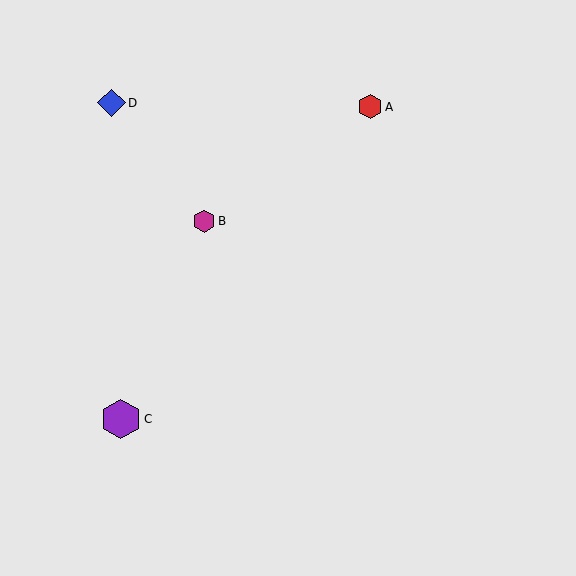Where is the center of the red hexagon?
The center of the red hexagon is at (370, 107).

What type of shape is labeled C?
Shape C is a purple hexagon.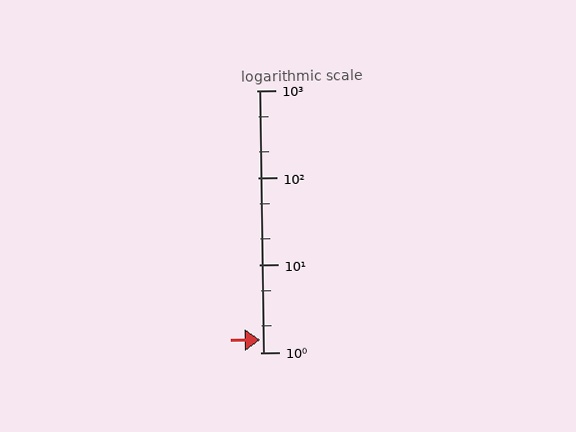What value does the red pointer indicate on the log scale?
The pointer indicates approximately 1.4.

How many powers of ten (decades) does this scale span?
The scale spans 3 decades, from 1 to 1000.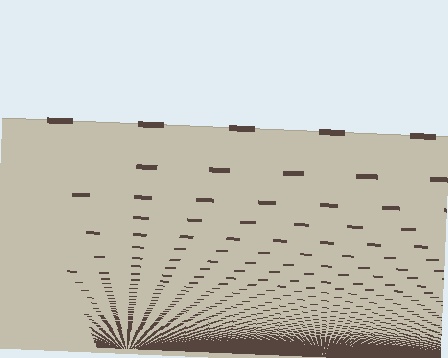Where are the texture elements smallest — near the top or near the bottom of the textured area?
Near the bottom.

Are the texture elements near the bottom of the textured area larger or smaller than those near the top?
Smaller. The gradient is inverted — elements near the bottom are smaller and denser.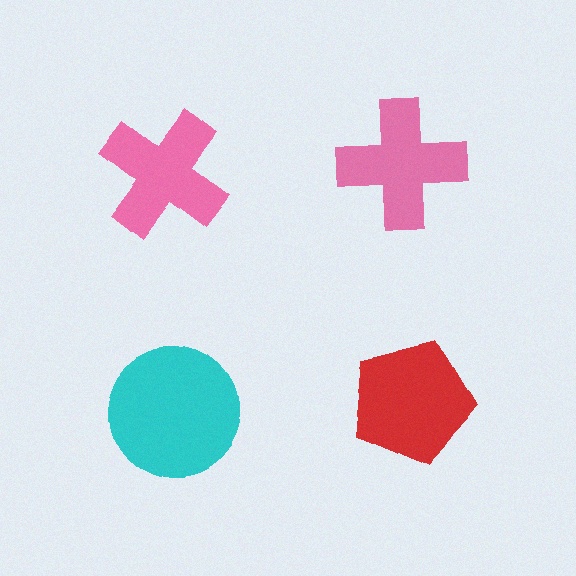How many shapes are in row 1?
2 shapes.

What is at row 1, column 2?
A pink cross.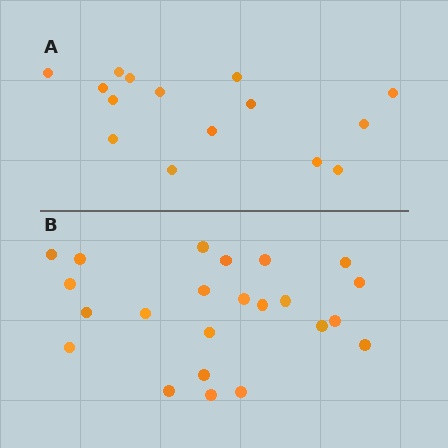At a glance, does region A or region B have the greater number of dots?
Region B (the bottom region) has more dots.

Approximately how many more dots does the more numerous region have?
Region B has roughly 8 or so more dots than region A.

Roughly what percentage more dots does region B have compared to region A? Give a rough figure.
About 55% more.